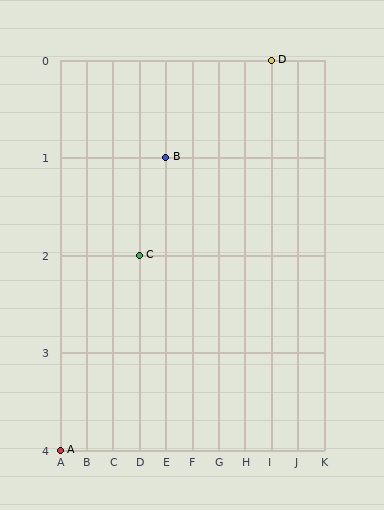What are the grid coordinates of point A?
Point A is at grid coordinates (A, 4).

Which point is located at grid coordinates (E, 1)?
Point B is at (E, 1).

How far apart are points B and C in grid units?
Points B and C are 1 column and 1 row apart (about 1.4 grid units diagonally).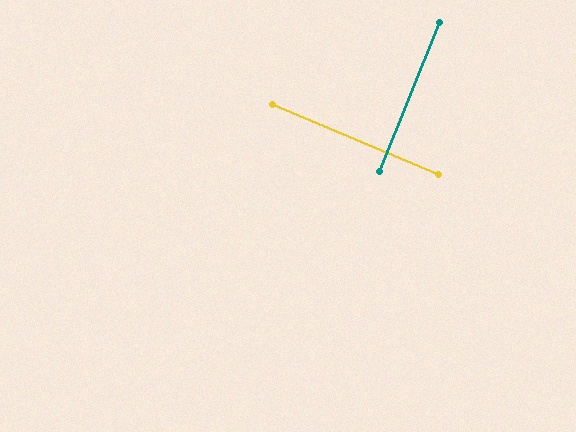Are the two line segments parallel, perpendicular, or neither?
Perpendicular — they meet at approximately 89°.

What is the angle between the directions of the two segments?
Approximately 89 degrees.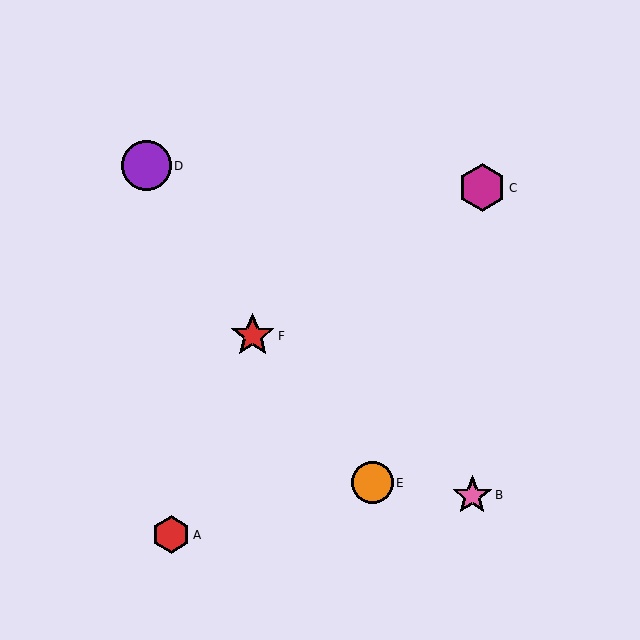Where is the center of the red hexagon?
The center of the red hexagon is at (171, 535).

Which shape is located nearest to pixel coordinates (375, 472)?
The orange circle (labeled E) at (372, 483) is nearest to that location.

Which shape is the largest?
The purple circle (labeled D) is the largest.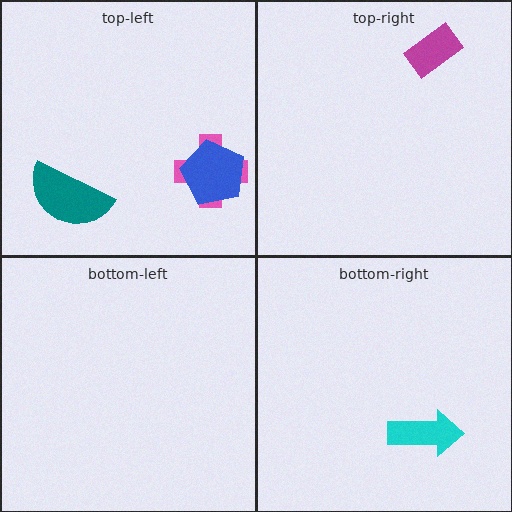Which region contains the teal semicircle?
The top-left region.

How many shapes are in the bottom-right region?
1.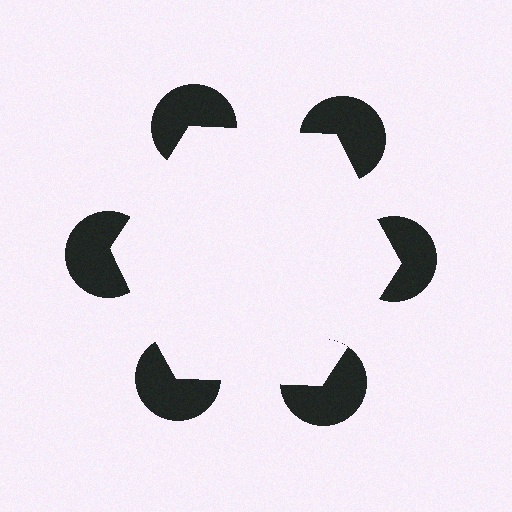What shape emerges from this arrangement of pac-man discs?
An illusory hexagon — its edges are inferred from the aligned wedge cuts in the pac-man discs, not physically drawn.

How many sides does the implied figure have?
6 sides.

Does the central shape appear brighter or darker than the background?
It typically appears slightly brighter than the background, even though no actual brightness change is drawn.